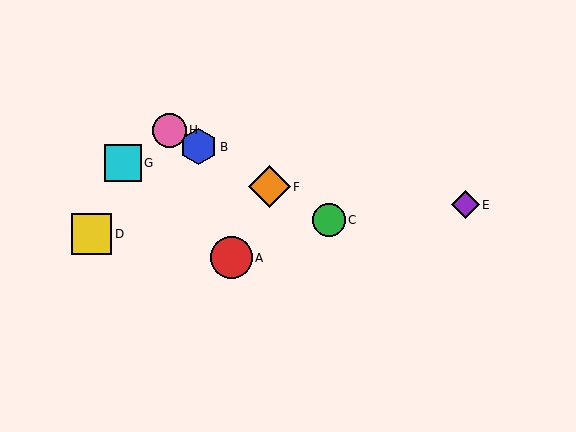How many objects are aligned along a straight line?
4 objects (B, C, F, H) are aligned along a straight line.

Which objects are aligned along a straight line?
Objects B, C, F, H are aligned along a straight line.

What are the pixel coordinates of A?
Object A is at (231, 258).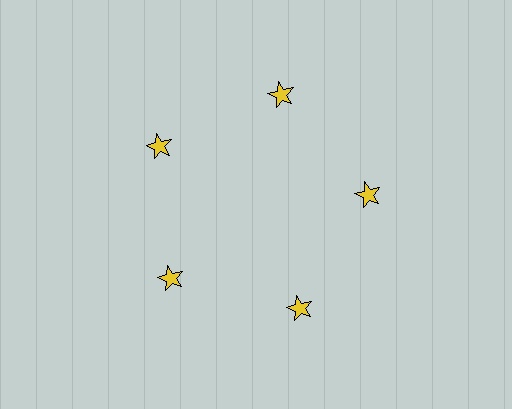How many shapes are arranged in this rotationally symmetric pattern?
There are 5 shapes, arranged in 5 groups of 1.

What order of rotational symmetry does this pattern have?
This pattern has 5-fold rotational symmetry.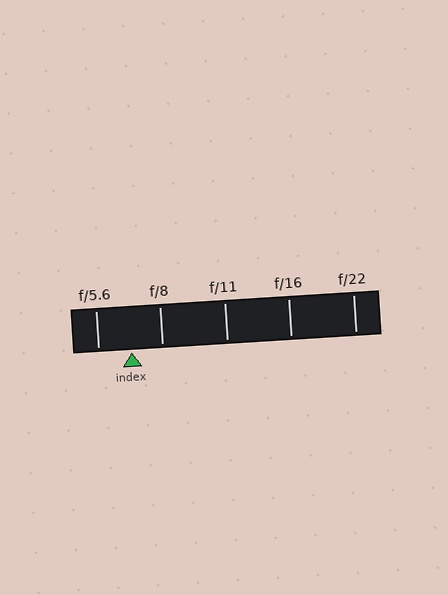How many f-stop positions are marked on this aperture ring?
There are 5 f-stop positions marked.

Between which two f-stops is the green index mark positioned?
The index mark is between f/5.6 and f/8.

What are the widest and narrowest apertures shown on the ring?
The widest aperture shown is f/5.6 and the narrowest is f/22.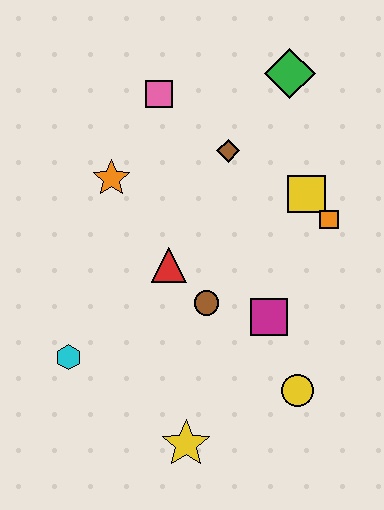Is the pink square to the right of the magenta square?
No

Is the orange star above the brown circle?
Yes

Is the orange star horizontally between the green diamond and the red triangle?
No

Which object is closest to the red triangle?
The brown circle is closest to the red triangle.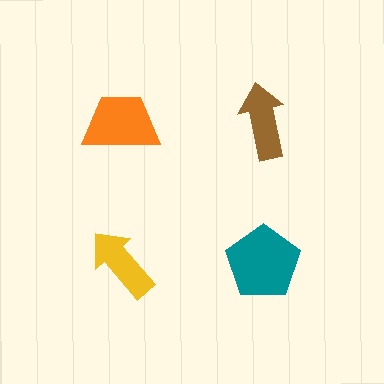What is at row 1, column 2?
A brown arrow.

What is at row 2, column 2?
A teal pentagon.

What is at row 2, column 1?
A yellow arrow.